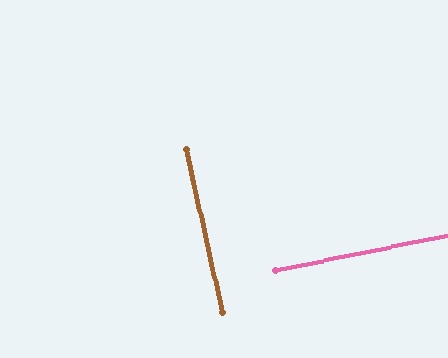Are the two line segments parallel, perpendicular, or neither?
Perpendicular — they meet at approximately 89°.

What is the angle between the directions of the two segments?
Approximately 89 degrees.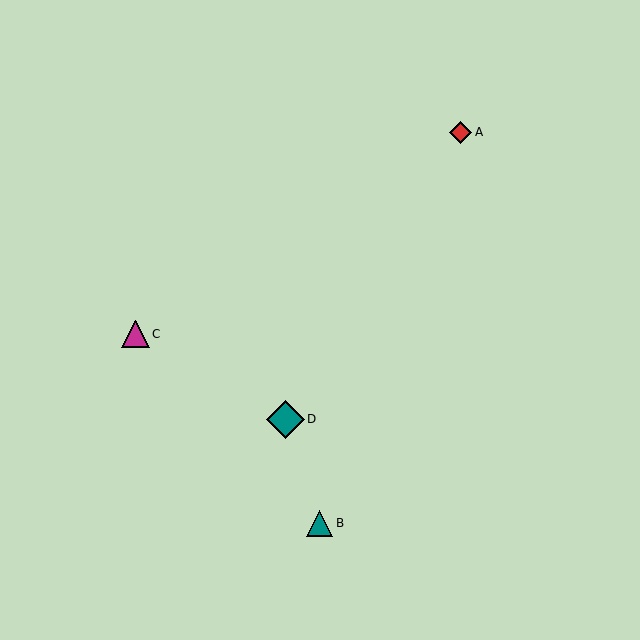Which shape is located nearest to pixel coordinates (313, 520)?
The teal triangle (labeled B) at (320, 523) is nearest to that location.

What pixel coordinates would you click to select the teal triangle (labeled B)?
Click at (320, 523) to select the teal triangle B.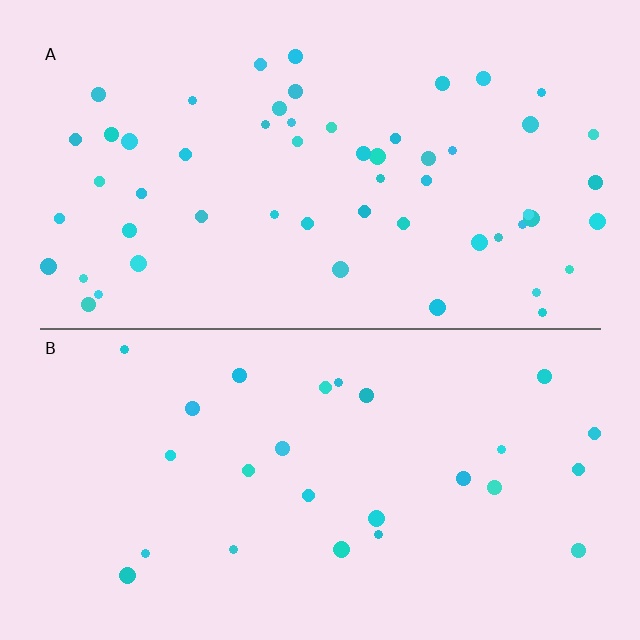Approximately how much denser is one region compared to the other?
Approximately 2.0× — region A over region B.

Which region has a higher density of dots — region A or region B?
A (the top).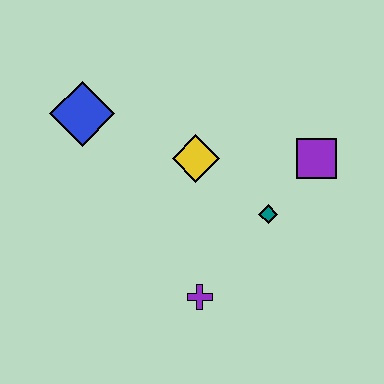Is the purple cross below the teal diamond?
Yes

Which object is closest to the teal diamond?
The purple square is closest to the teal diamond.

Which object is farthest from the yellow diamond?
The purple cross is farthest from the yellow diamond.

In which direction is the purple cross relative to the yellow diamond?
The purple cross is below the yellow diamond.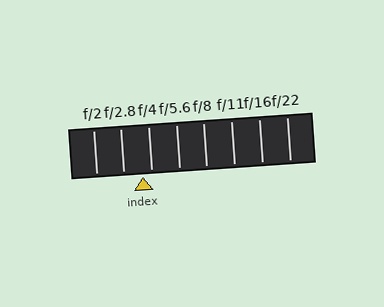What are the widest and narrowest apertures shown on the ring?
The widest aperture shown is f/2 and the narrowest is f/22.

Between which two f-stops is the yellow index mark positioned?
The index mark is between f/2.8 and f/4.